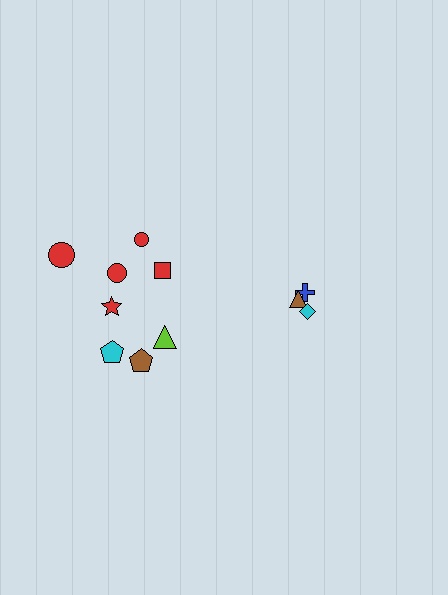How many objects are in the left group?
There are 8 objects.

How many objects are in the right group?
There are 3 objects.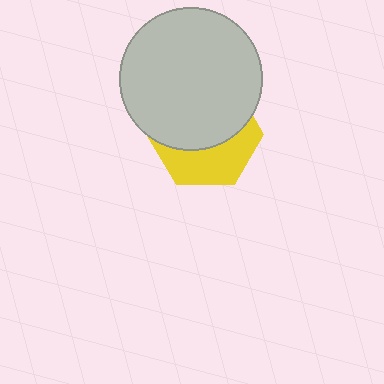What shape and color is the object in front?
The object in front is a light gray circle.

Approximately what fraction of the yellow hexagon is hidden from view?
Roughly 59% of the yellow hexagon is hidden behind the light gray circle.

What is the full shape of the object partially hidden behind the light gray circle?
The partially hidden object is a yellow hexagon.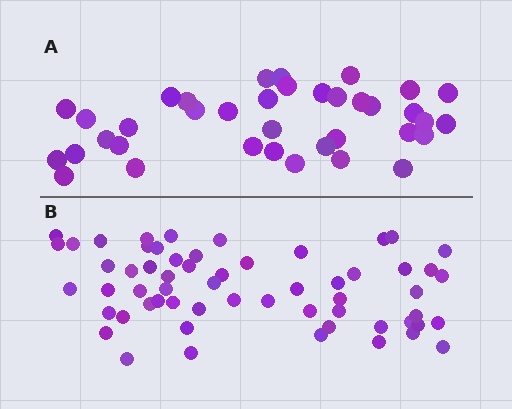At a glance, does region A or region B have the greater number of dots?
Region B (the bottom region) has more dots.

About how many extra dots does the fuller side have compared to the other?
Region B has approximately 20 more dots than region A.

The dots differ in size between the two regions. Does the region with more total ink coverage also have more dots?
No. Region A has more total ink coverage because its dots are larger, but region B actually contains more individual dots. Total area can be misleading — the number of items is what matters here.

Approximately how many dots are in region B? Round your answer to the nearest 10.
About 60 dots. (The exact count is 59, which rounds to 60.)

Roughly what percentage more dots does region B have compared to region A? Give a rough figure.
About 60% more.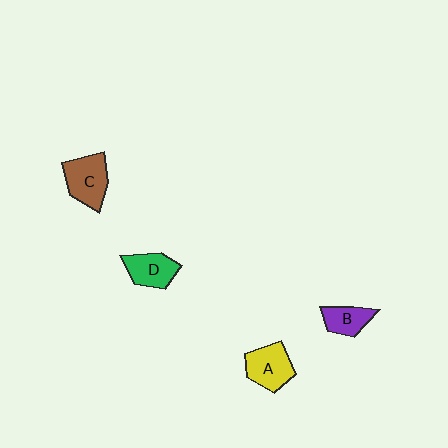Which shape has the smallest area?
Shape B (purple).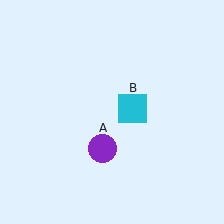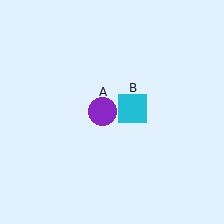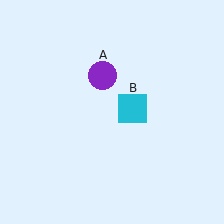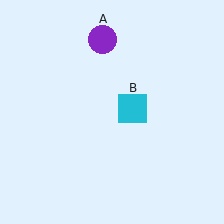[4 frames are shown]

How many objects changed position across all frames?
1 object changed position: purple circle (object A).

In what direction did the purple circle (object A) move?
The purple circle (object A) moved up.